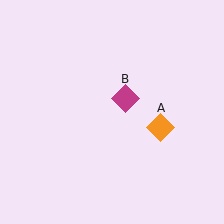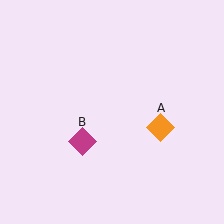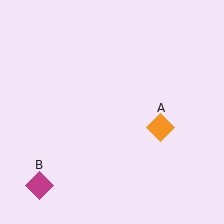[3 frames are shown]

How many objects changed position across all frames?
1 object changed position: magenta diamond (object B).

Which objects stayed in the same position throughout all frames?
Orange diamond (object A) remained stationary.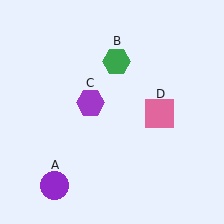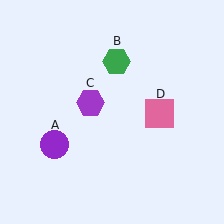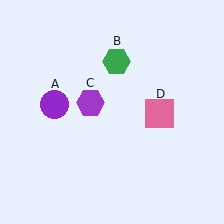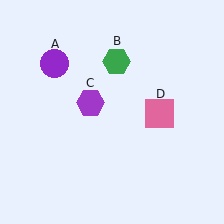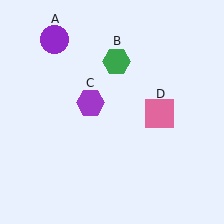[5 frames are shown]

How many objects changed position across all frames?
1 object changed position: purple circle (object A).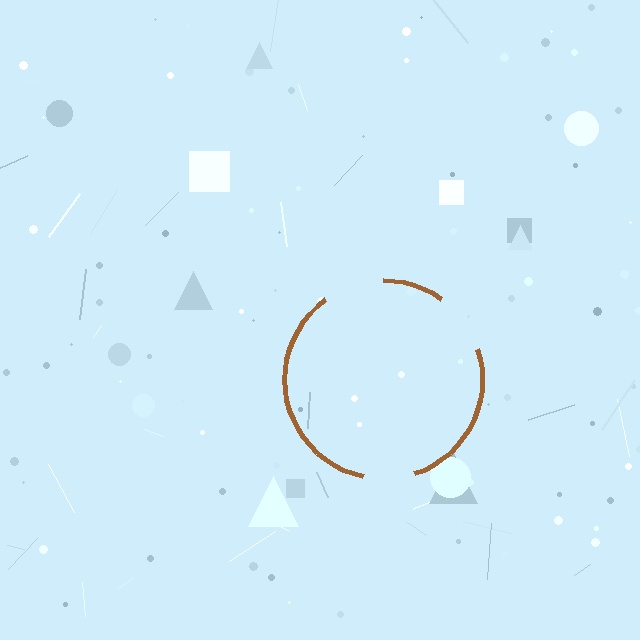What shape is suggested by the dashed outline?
The dashed outline suggests a circle.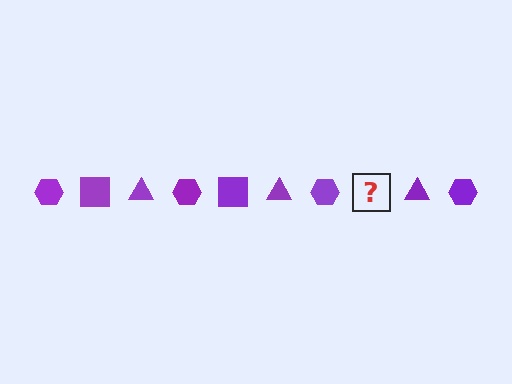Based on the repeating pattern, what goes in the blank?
The blank should be a purple square.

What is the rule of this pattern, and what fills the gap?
The rule is that the pattern cycles through hexagon, square, triangle shapes in purple. The gap should be filled with a purple square.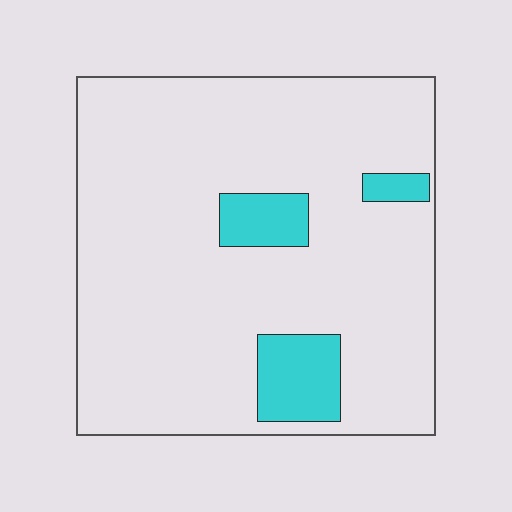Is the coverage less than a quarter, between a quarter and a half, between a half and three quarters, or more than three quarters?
Less than a quarter.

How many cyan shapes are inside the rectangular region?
3.